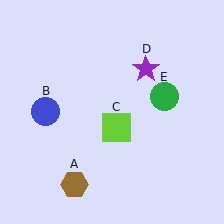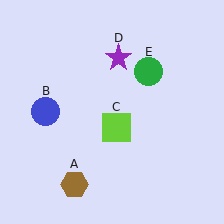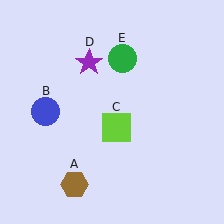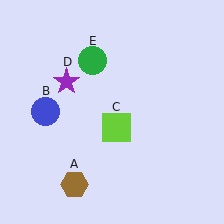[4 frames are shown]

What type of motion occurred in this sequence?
The purple star (object D), green circle (object E) rotated counterclockwise around the center of the scene.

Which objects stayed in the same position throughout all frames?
Brown hexagon (object A) and blue circle (object B) and lime square (object C) remained stationary.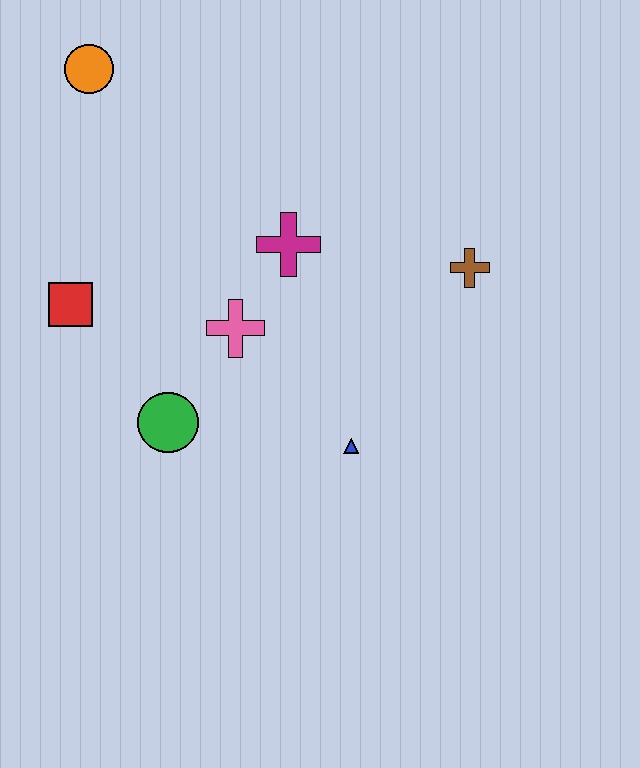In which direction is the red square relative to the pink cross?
The red square is to the left of the pink cross.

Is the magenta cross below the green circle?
No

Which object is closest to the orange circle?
The red square is closest to the orange circle.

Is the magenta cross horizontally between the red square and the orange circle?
No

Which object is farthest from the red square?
The brown cross is farthest from the red square.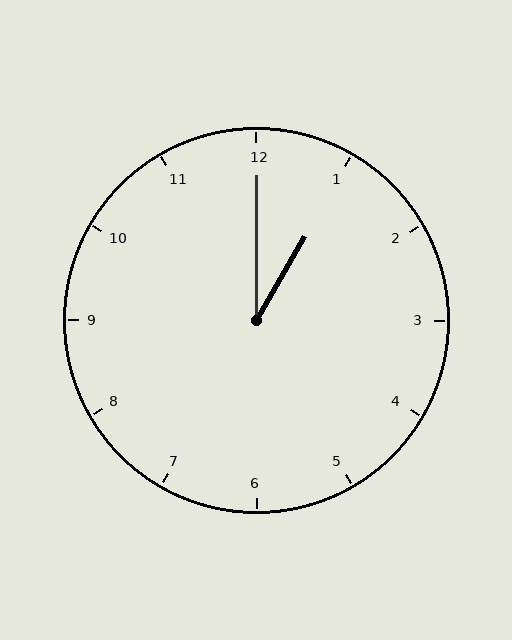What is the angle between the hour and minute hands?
Approximately 30 degrees.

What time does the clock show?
1:00.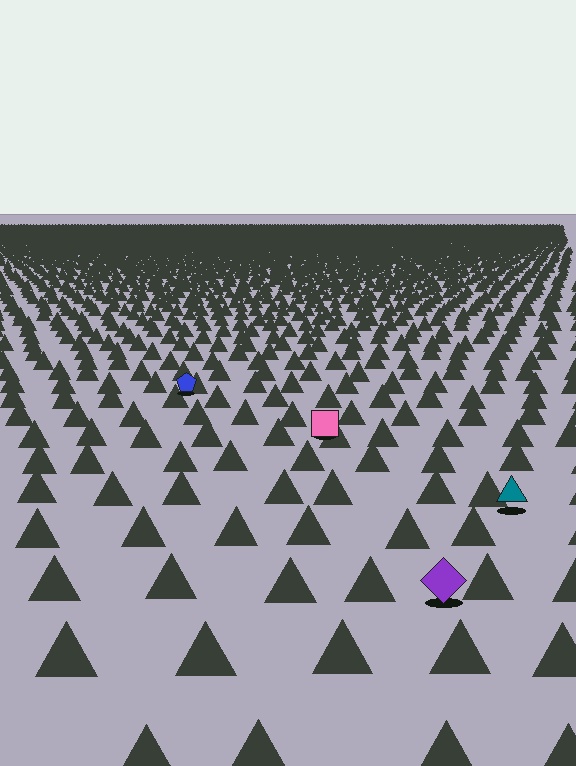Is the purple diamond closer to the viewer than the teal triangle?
Yes. The purple diamond is closer — you can tell from the texture gradient: the ground texture is coarser near it.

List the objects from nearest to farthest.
From nearest to farthest: the purple diamond, the teal triangle, the pink square, the blue pentagon.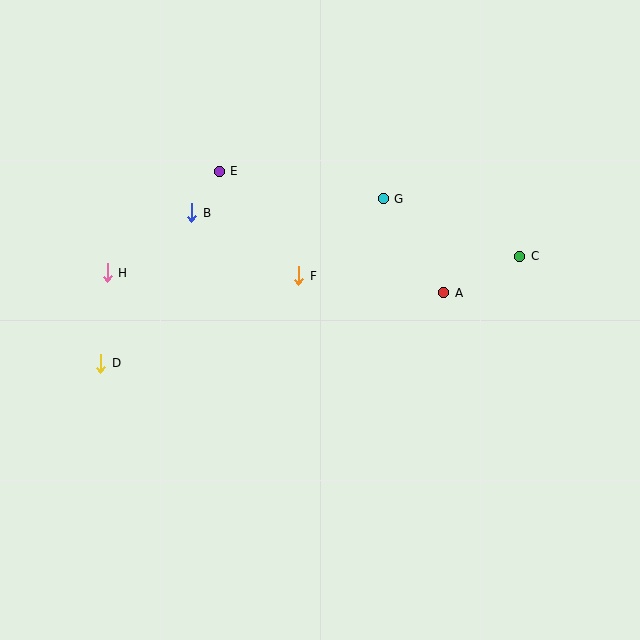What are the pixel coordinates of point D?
Point D is at (101, 363).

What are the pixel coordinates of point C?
Point C is at (520, 256).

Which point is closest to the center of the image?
Point F at (299, 276) is closest to the center.